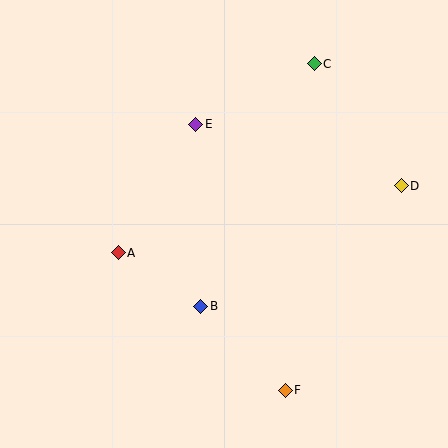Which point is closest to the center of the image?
Point B at (201, 306) is closest to the center.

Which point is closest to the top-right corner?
Point C is closest to the top-right corner.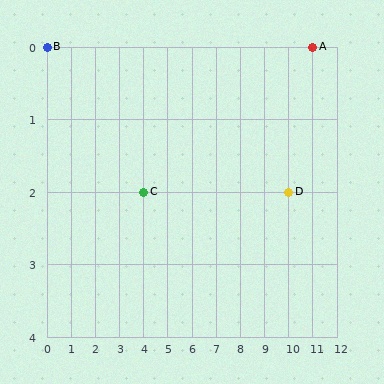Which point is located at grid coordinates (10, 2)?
Point D is at (10, 2).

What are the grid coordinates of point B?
Point B is at grid coordinates (0, 0).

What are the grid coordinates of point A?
Point A is at grid coordinates (11, 0).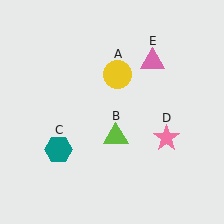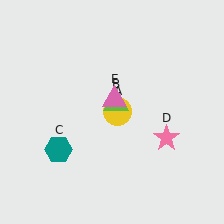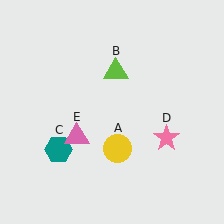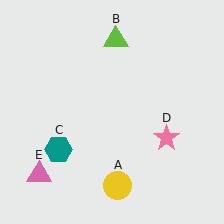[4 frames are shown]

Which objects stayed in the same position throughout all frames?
Teal hexagon (object C) and pink star (object D) remained stationary.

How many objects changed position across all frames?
3 objects changed position: yellow circle (object A), lime triangle (object B), pink triangle (object E).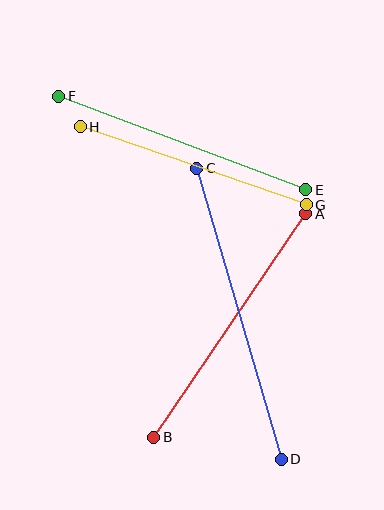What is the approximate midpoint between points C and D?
The midpoint is at approximately (239, 314) pixels.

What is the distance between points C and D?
The distance is approximately 303 pixels.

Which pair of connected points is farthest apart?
Points C and D are farthest apart.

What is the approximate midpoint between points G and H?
The midpoint is at approximately (193, 166) pixels.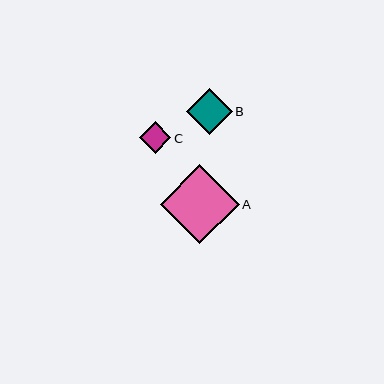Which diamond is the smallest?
Diamond C is the smallest with a size of approximately 31 pixels.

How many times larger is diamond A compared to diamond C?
Diamond A is approximately 2.6 times the size of diamond C.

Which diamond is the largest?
Diamond A is the largest with a size of approximately 79 pixels.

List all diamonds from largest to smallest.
From largest to smallest: A, B, C.